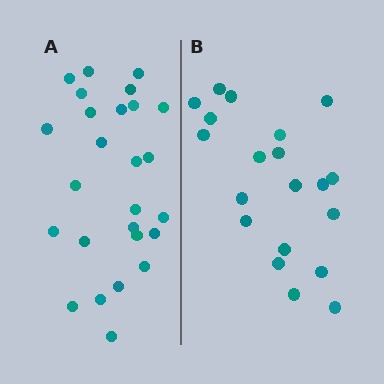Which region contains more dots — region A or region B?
Region A (the left region) has more dots.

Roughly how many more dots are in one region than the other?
Region A has about 6 more dots than region B.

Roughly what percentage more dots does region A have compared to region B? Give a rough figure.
About 30% more.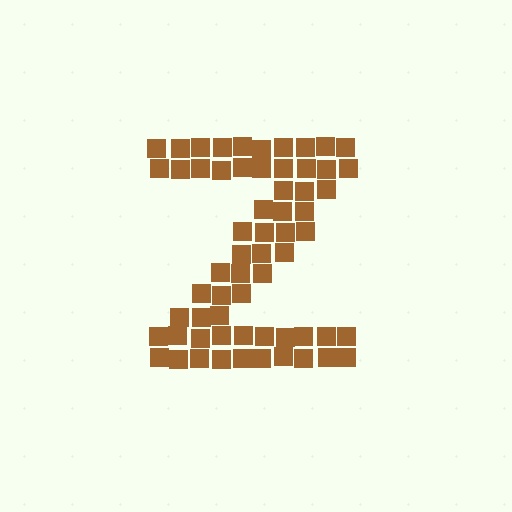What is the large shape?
The large shape is the letter Z.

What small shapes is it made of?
It is made of small squares.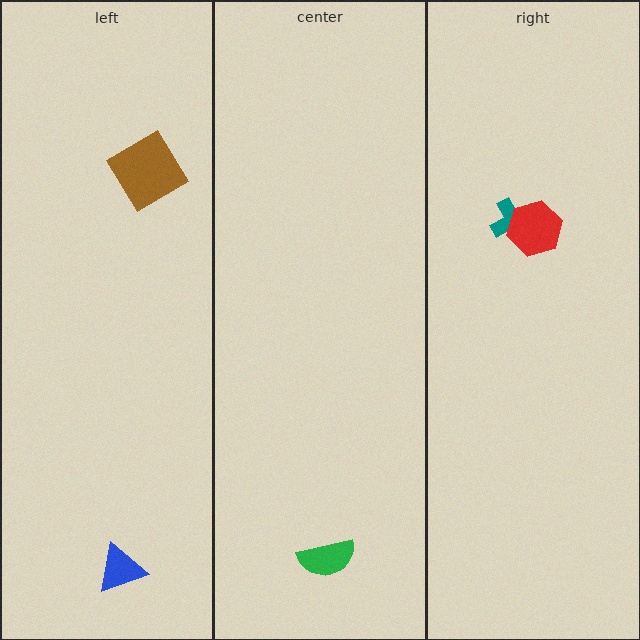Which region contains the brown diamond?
The left region.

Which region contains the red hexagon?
The right region.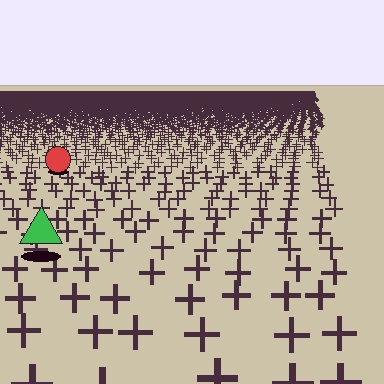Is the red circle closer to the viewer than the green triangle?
No. The green triangle is closer — you can tell from the texture gradient: the ground texture is coarser near it.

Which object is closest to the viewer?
The green triangle is closest. The texture marks near it are larger and more spread out.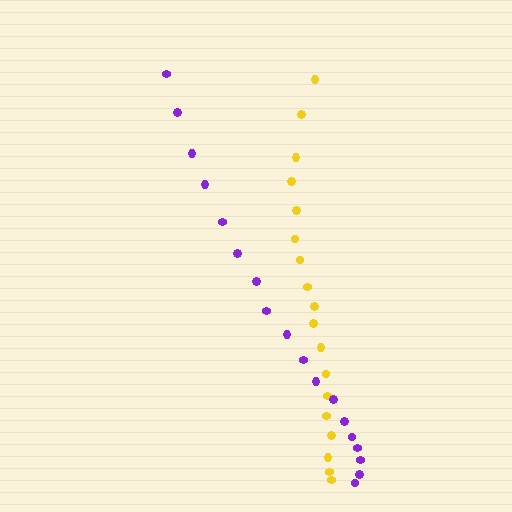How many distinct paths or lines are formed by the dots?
There are 2 distinct paths.